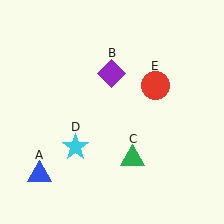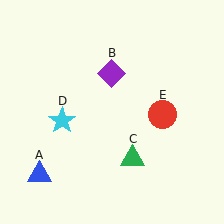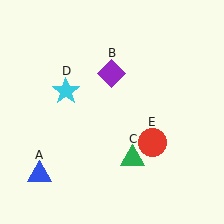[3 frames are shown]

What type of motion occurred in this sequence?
The cyan star (object D), red circle (object E) rotated clockwise around the center of the scene.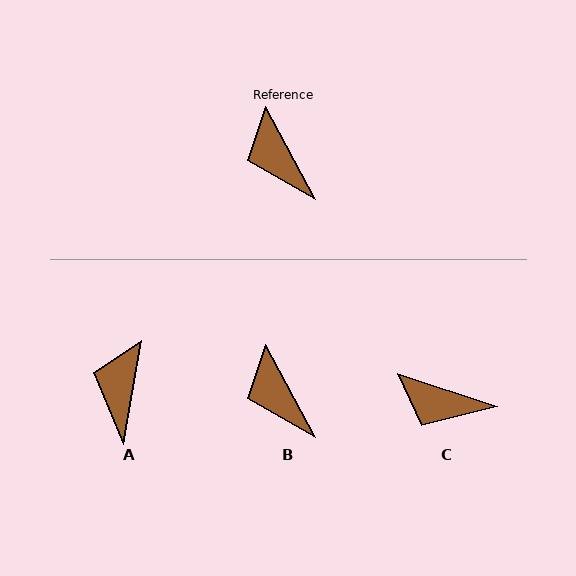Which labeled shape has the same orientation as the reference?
B.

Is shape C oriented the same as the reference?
No, it is off by about 44 degrees.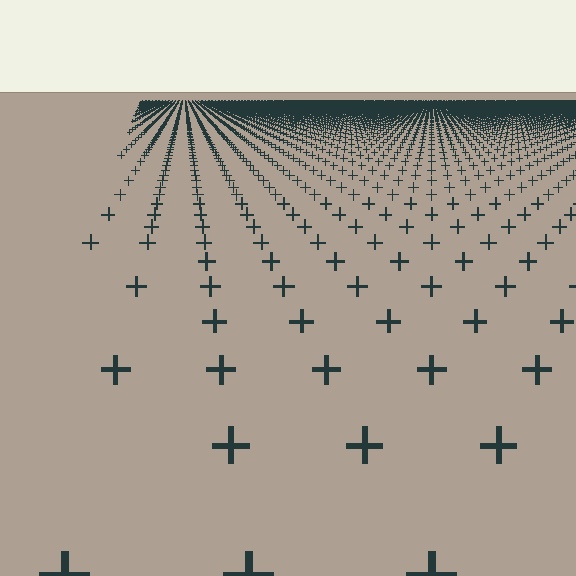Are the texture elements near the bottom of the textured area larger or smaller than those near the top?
Larger. Near the bottom, elements are closer to the viewer and appear at a bigger on-screen size.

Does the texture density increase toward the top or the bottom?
Density increases toward the top.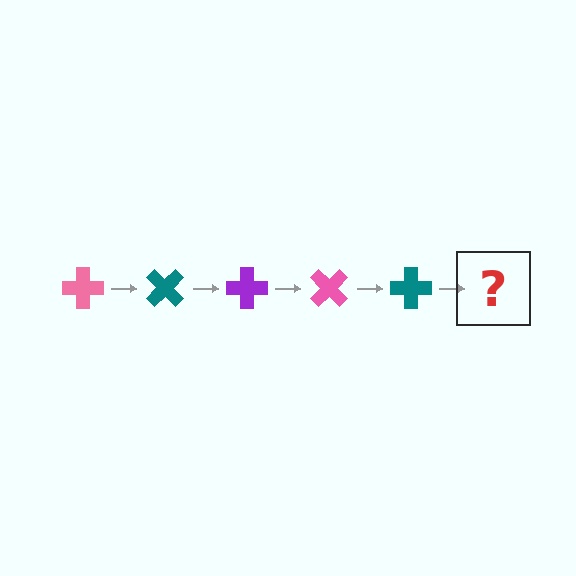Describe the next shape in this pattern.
It should be a purple cross, rotated 225 degrees from the start.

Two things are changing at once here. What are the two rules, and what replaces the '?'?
The two rules are that it rotates 45 degrees each step and the color cycles through pink, teal, and purple. The '?' should be a purple cross, rotated 225 degrees from the start.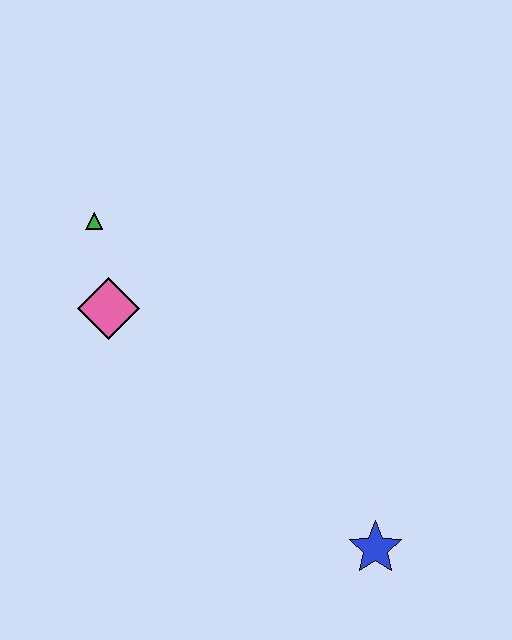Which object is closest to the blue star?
The pink diamond is closest to the blue star.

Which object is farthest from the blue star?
The green triangle is farthest from the blue star.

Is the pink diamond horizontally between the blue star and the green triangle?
Yes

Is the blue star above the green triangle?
No